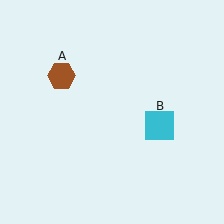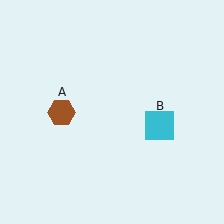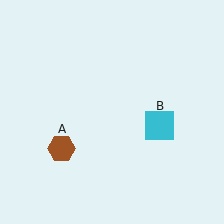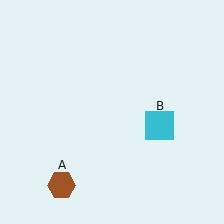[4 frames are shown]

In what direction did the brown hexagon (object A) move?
The brown hexagon (object A) moved down.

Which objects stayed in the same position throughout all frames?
Cyan square (object B) remained stationary.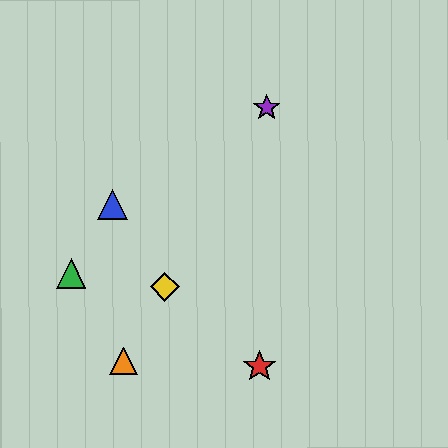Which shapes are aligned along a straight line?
The yellow diamond, the purple star, the orange triangle are aligned along a straight line.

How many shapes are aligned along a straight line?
3 shapes (the yellow diamond, the purple star, the orange triangle) are aligned along a straight line.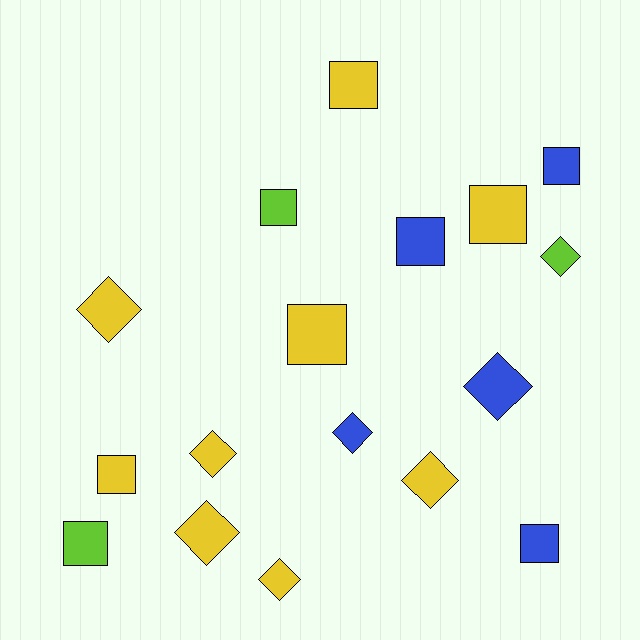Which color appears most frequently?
Yellow, with 9 objects.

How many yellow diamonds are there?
There are 5 yellow diamonds.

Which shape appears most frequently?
Square, with 9 objects.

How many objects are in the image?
There are 17 objects.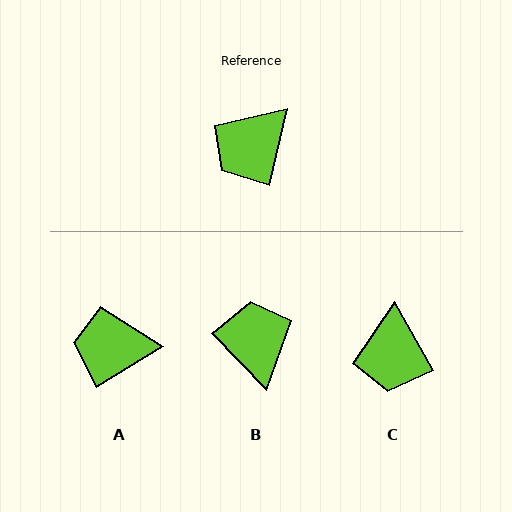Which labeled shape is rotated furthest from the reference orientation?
B, about 123 degrees away.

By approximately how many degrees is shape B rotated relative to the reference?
Approximately 123 degrees clockwise.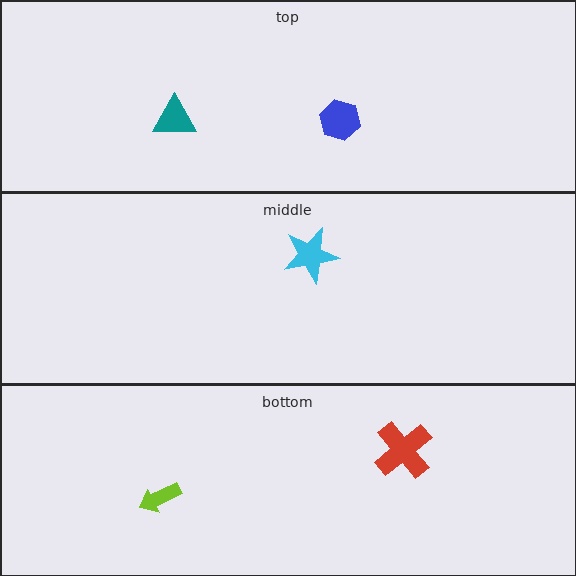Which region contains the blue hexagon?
The top region.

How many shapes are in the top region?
2.